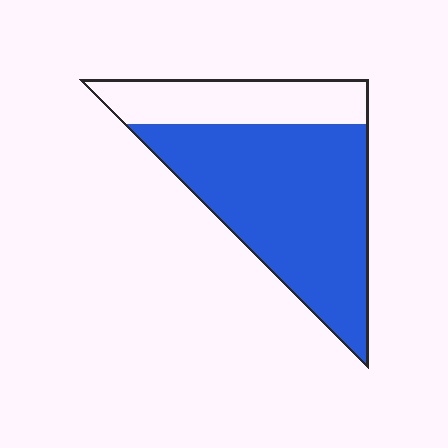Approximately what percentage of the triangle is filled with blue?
Approximately 70%.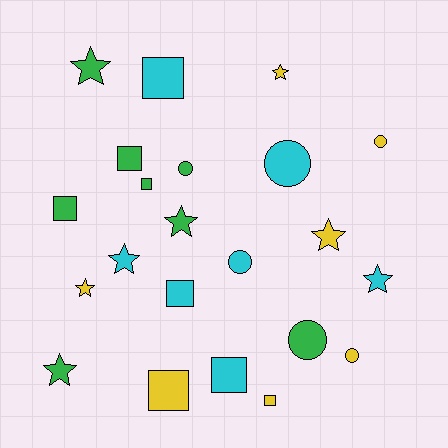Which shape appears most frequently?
Square, with 8 objects.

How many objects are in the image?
There are 22 objects.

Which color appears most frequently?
Green, with 8 objects.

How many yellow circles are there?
There are 2 yellow circles.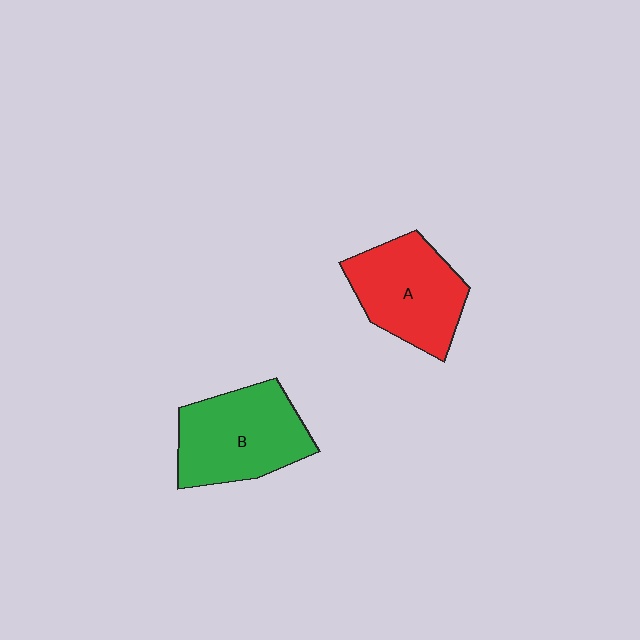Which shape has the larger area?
Shape B (green).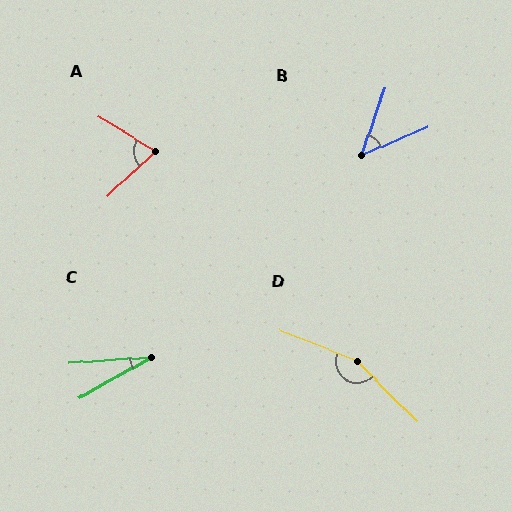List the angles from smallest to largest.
C (26°), B (47°), A (75°), D (157°).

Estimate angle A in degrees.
Approximately 75 degrees.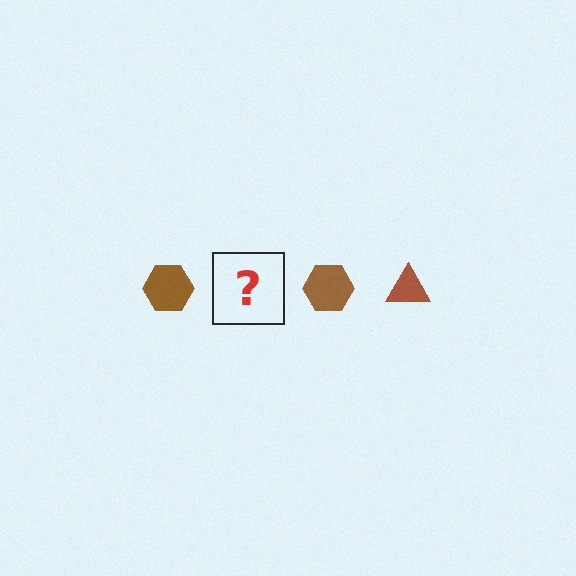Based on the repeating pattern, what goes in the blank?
The blank should be a brown triangle.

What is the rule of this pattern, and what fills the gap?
The rule is that the pattern cycles through hexagon, triangle shapes in brown. The gap should be filled with a brown triangle.